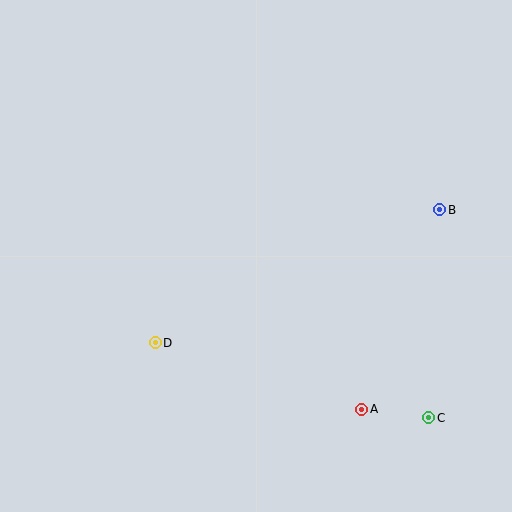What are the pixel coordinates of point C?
Point C is at (429, 418).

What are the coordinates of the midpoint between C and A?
The midpoint between C and A is at (395, 413).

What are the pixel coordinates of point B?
Point B is at (440, 210).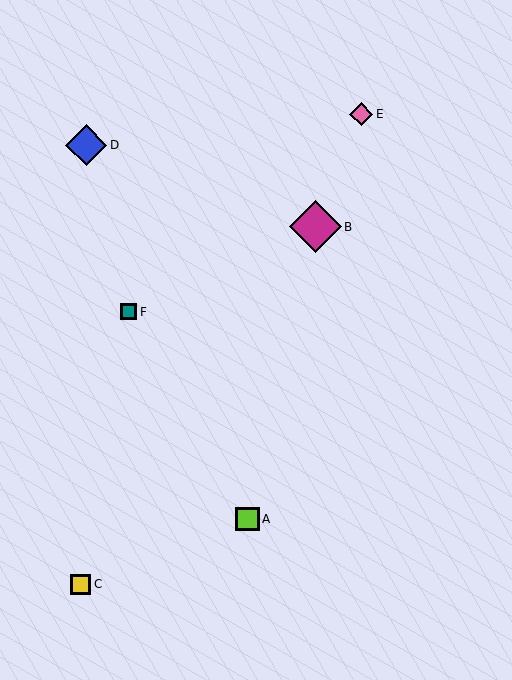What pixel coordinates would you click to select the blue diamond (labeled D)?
Click at (86, 145) to select the blue diamond D.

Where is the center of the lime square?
The center of the lime square is at (247, 519).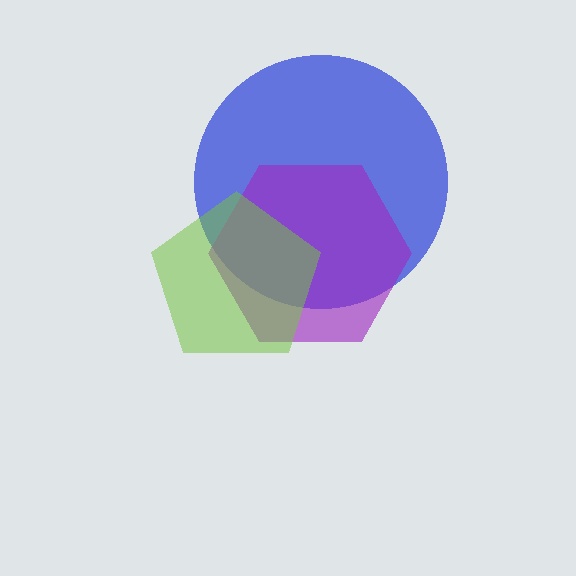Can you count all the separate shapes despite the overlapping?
Yes, there are 3 separate shapes.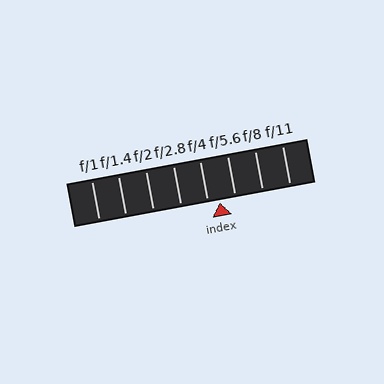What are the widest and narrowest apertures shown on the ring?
The widest aperture shown is f/1 and the narrowest is f/11.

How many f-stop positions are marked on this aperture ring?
There are 8 f-stop positions marked.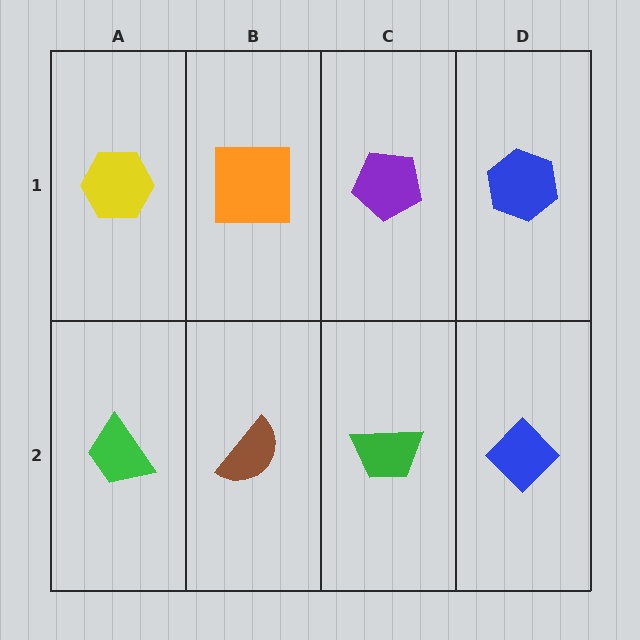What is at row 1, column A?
A yellow hexagon.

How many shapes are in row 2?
4 shapes.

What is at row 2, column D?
A blue diamond.